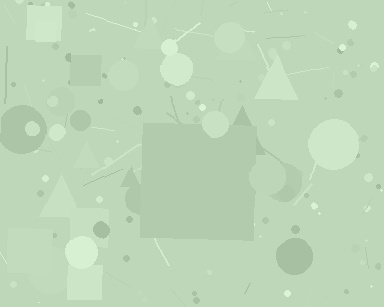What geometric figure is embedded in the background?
A square is embedded in the background.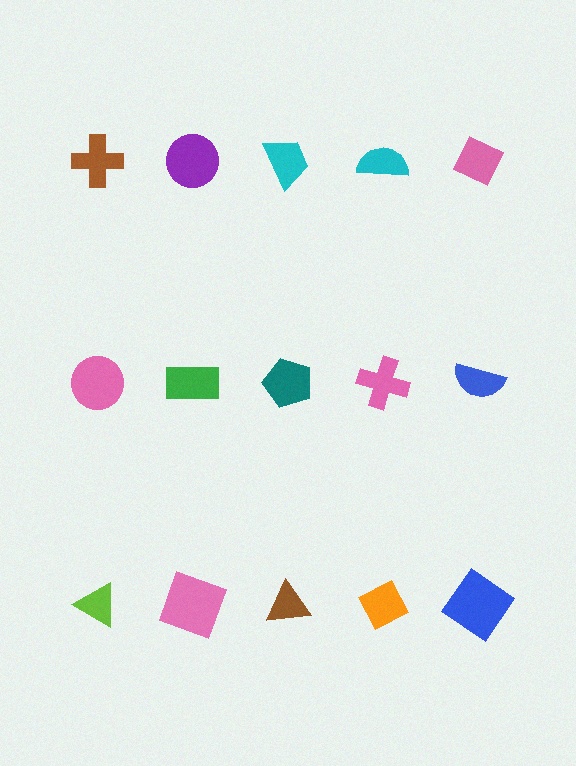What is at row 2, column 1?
A pink circle.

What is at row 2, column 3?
A teal pentagon.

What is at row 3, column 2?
A pink square.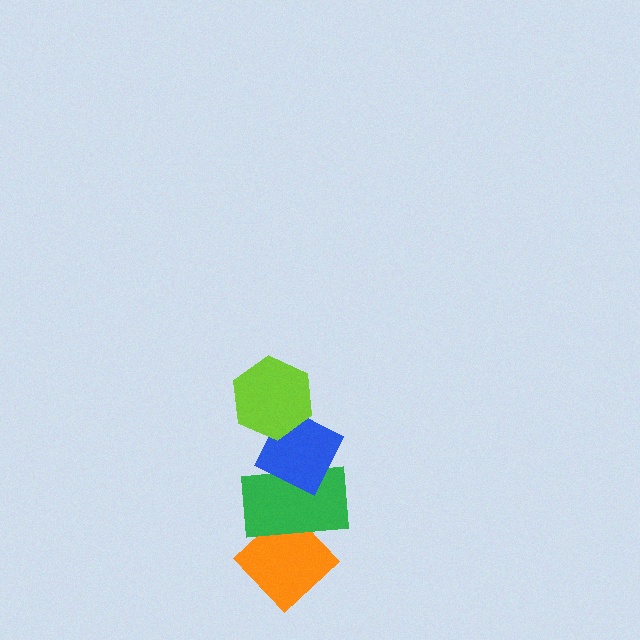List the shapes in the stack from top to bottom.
From top to bottom: the lime hexagon, the blue diamond, the green rectangle, the orange diamond.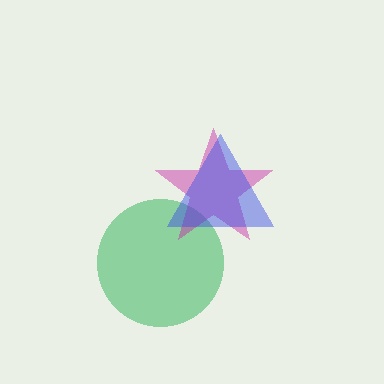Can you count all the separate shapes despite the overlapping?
Yes, there are 3 separate shapes.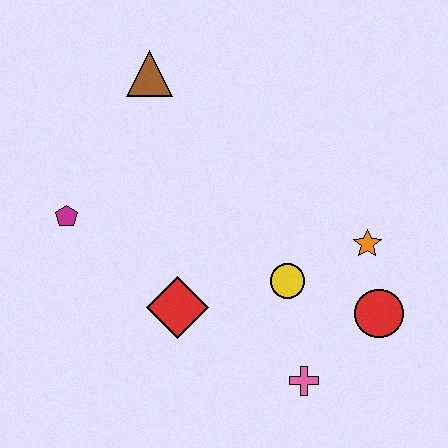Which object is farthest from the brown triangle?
The pink cross is farthest from the brown triangle.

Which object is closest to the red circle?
The orange star is closest to the red circle.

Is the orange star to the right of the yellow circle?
Yes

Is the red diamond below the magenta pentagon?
Yes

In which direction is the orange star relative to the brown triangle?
The orange star is to the right of the brown triangle.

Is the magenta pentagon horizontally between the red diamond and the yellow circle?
No